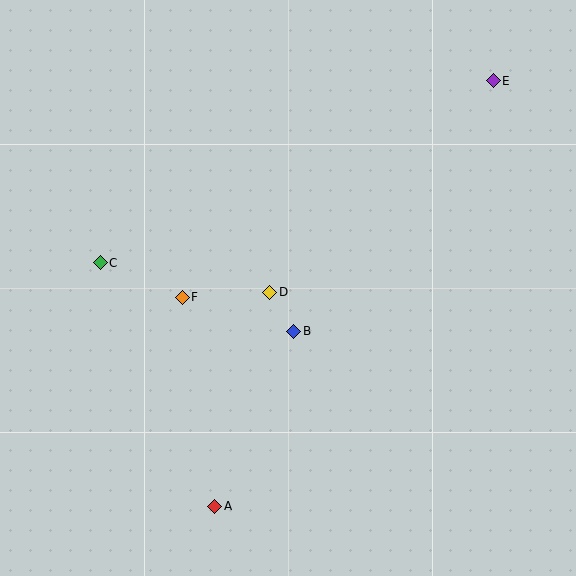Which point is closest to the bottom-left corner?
Point A is closest to the bottom-left corner.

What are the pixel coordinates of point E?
Point E is at (493, 81).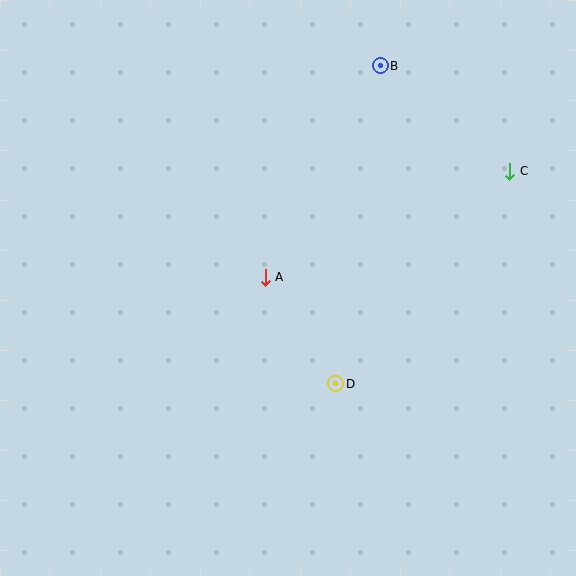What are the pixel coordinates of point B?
Point B is at (380, 66).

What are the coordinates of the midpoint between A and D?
The midpoint between A and D is at (301, 331).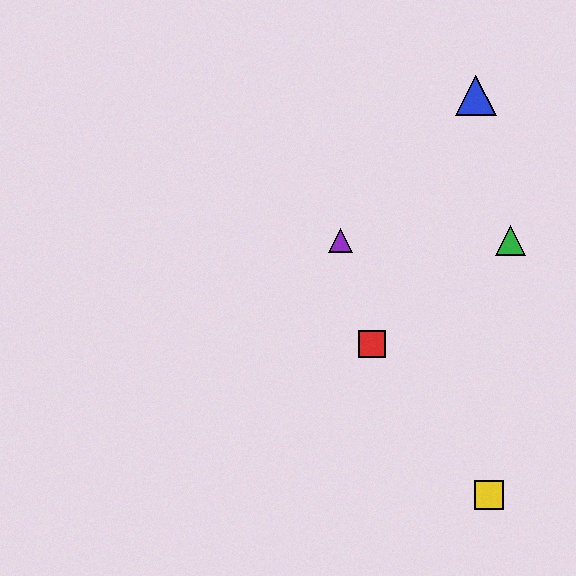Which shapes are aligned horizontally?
The green triangle, the purple triangle are aligned horizontally.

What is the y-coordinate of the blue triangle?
The blue triangle is at y≈96.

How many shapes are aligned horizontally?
2 shapes (the green triangle, the purple triangle) are aligned horizontally.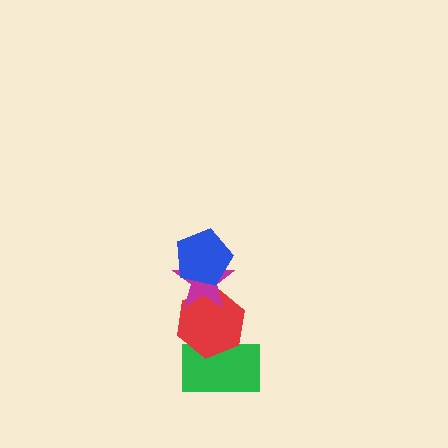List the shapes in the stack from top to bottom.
From top to bottom: the blue pentagon, the magenta star, the red hexagon, the green rectangle.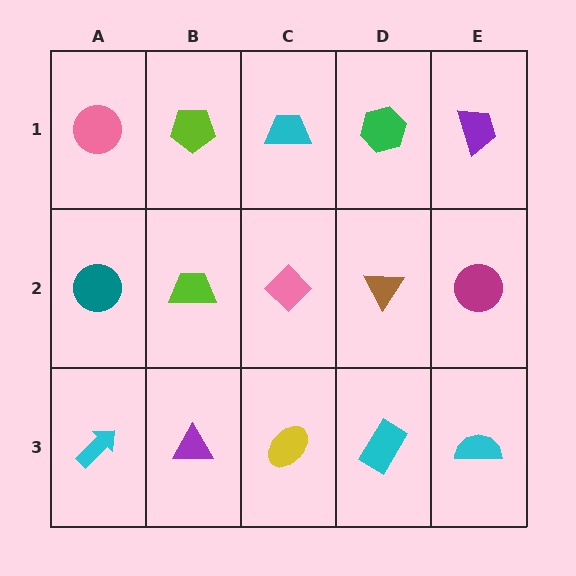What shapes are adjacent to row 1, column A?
A teal circle (row 2, column A), a lime pentagon (row 1, column B).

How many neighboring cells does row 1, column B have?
3.